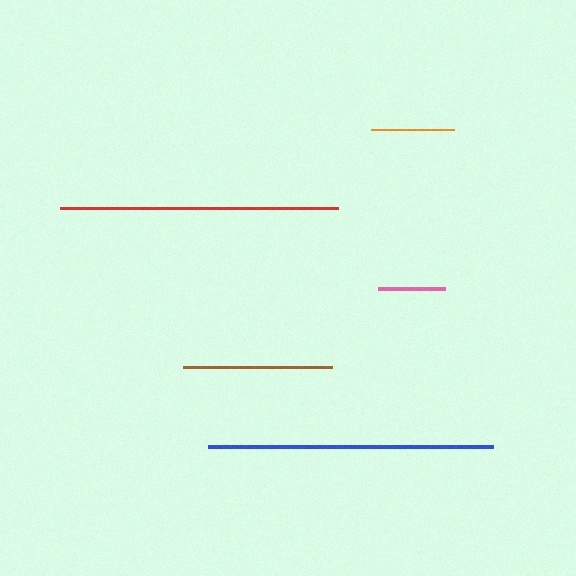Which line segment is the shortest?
The pink line is the shortest at approximately 67 pixels.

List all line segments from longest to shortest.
From longest to shortest: blue, red, brown, orange, pink.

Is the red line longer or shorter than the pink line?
The red line is longer than the pink line.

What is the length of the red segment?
The red segment is approximately 278 pixels long.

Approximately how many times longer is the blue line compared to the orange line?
The blue line is approximately 3.4 times the length of the orange line.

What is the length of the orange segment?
The orange segment is approximately 83 pixels long.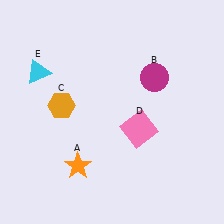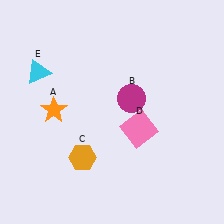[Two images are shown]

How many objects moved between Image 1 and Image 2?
3 objects moved between the two images.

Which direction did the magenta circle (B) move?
The magenta circle (B) moved left.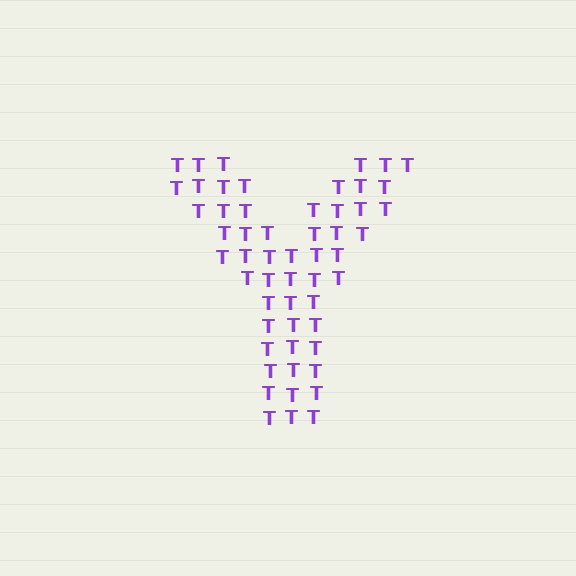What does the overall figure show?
The overall figure shows the letter Y.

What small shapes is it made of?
It is made of small letter T's.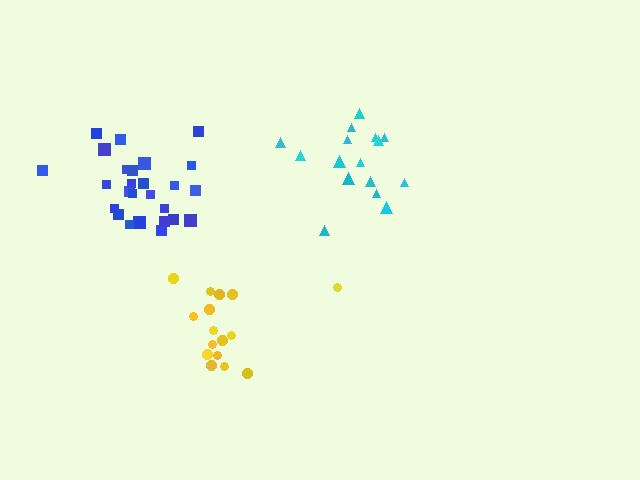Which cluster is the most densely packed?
Blue.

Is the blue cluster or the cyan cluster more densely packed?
Blue.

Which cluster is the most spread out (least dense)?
Yellow.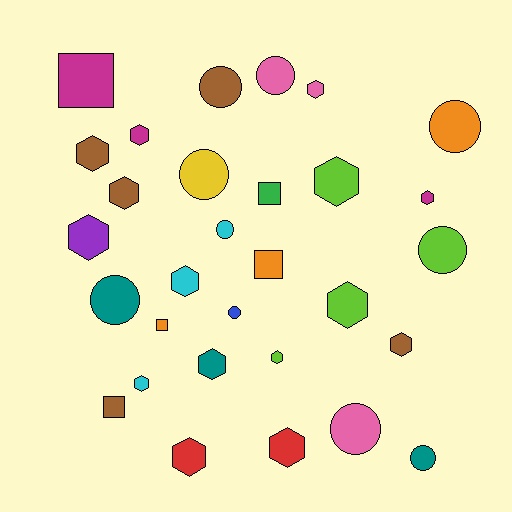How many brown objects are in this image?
There are 5 brown objects.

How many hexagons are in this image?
There are 15 hexagons.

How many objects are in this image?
There are 30 objects.